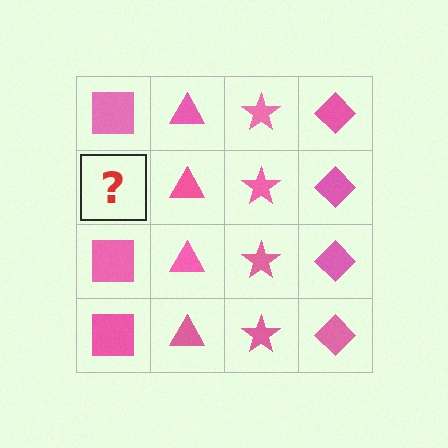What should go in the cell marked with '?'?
The missing cell should contain a pink square.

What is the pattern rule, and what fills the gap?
The rule is that each column has a consistent shape. The gap should be filled with a pink square.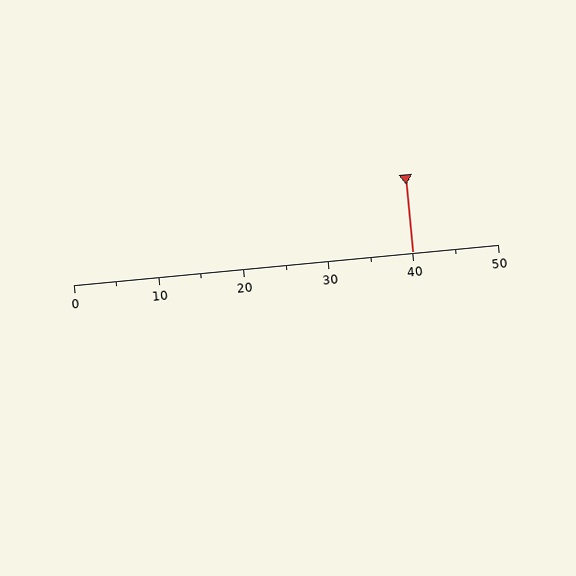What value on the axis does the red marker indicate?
The marker indicates approximately 40.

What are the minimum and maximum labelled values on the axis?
The axis runs from 0 to 50.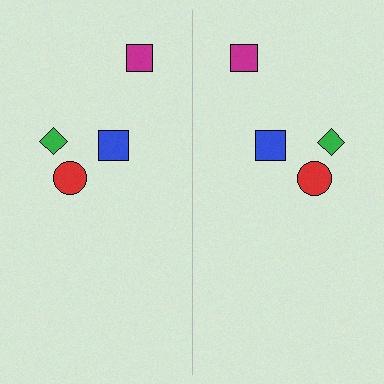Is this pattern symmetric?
Yes, this pattern has bilateral (reflection) symmetry.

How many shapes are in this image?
There are 8 shapes in this image.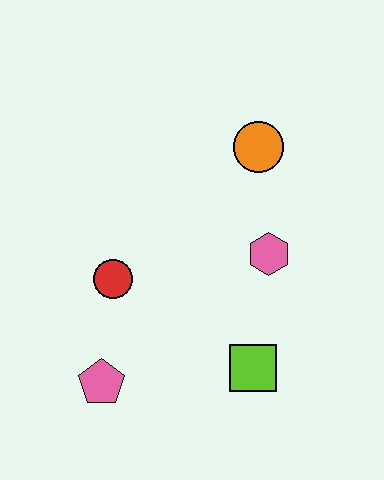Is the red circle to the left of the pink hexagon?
Yes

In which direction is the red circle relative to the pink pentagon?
The red circle is above the pink pentagon.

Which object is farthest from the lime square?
The orange circle is farthest from the lime square.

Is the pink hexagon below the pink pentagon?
No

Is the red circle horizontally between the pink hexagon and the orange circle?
No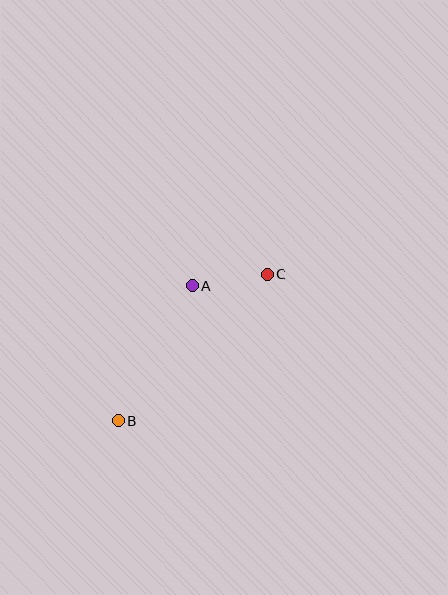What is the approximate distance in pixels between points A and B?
The distance between A and B is approximately 154 pixels.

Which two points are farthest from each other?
Points B and C are farthest from each other.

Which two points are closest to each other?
Points A and C are closest to each other.